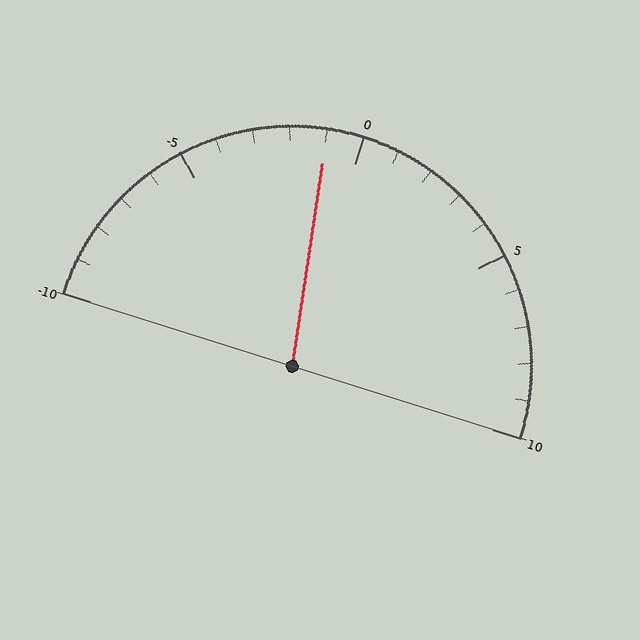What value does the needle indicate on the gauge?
The needle indicates approximately -1.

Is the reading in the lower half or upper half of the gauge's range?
The reading is in the lower half of the range (-10 to 10).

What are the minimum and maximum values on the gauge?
The gauge ranges from -10 to 10.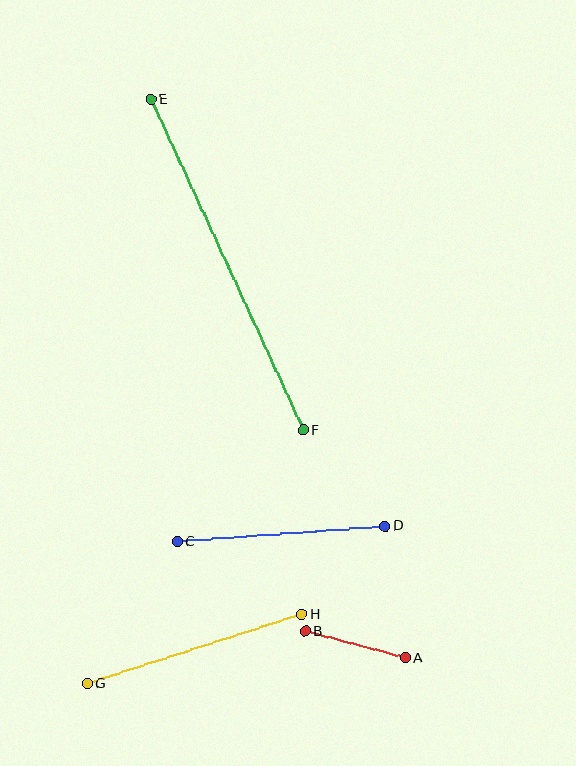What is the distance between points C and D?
The distance is approximately 209 pixels.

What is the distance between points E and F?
The distance is approximately 364 pixels.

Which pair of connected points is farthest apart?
Points E and F are farthest apart.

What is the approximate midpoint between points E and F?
The midpoint is at approximately (227, 265) pixels.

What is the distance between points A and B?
The distance is approximately 104 pixels.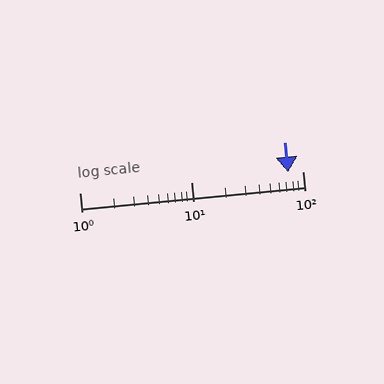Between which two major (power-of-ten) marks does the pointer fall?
The pointer is between 10 and 100.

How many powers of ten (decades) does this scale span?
The scale spans 2 decades, from 1 to 100.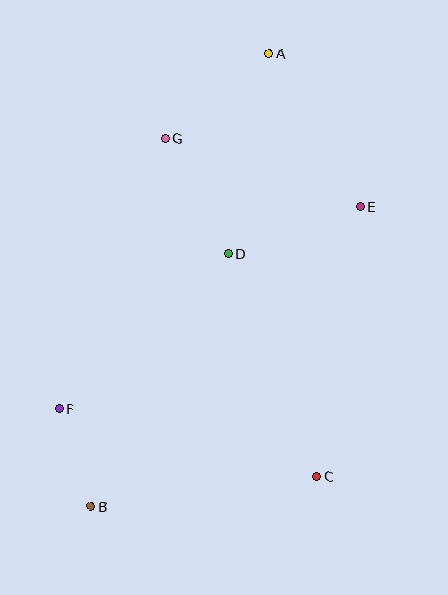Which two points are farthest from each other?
Points A and B are farthest from each other.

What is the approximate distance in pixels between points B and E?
The distance between B and E is approximately 403 pixels.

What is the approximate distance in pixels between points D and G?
The distance between D and G is approximately 131 pixels.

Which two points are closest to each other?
Points B and F are closest to each other.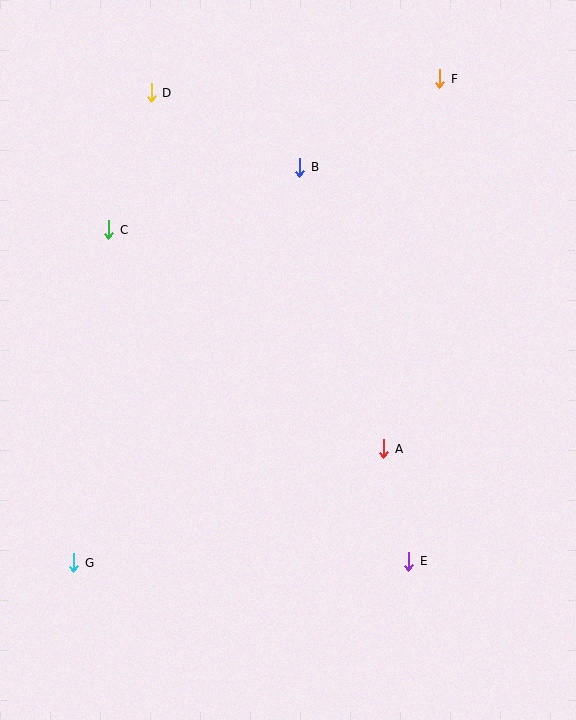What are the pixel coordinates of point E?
Point E is at (409, 561).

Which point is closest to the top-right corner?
Point F is closest to the top-right corner.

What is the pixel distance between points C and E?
The distance between C and E is 447 pixels.